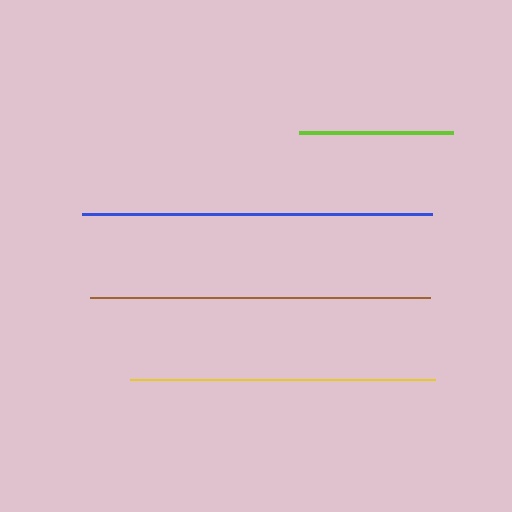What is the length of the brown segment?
The brown segment is approximately 340 pixels long.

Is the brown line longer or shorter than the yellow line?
The brown line is longer than the yellow line.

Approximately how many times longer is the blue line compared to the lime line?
The blue line is approximately 2.3 times the length of the lime line.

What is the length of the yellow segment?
The yellow segment is approximately 305 pixels long.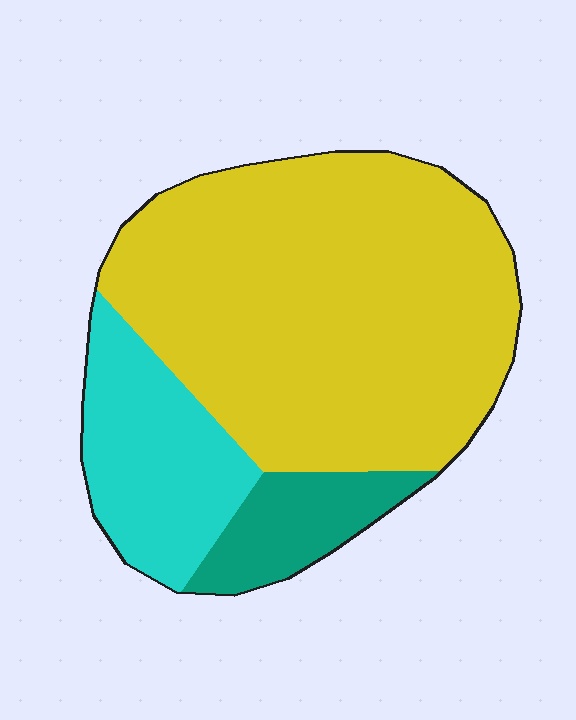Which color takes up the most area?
Yellow, at roughly 70%.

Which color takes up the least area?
Teal, at roughly 10%.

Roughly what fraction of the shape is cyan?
Cyan takes up about one fifth (1/5) of the shape.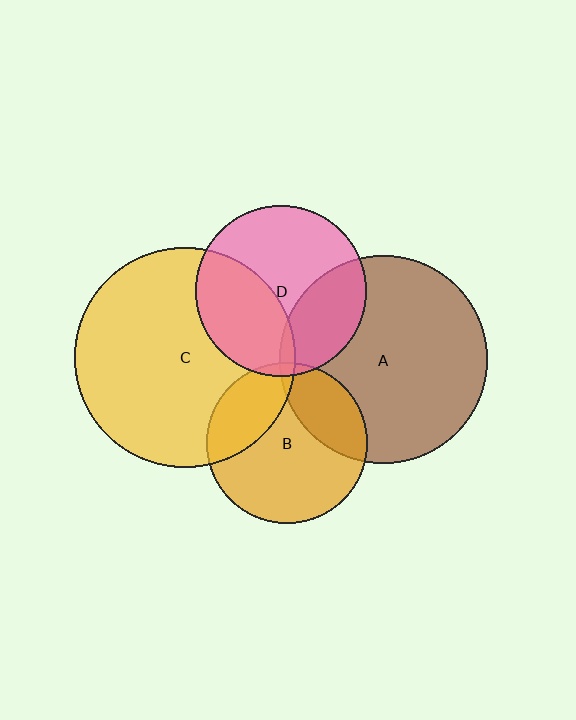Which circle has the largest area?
Circle C (yellow).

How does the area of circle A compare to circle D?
Approximately 1.5 times.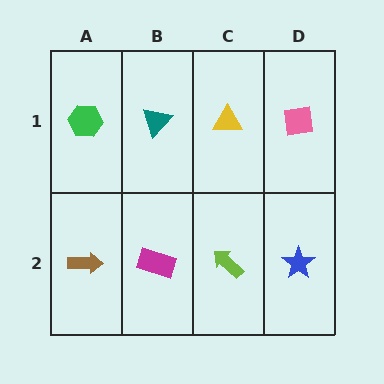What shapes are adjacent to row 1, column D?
A blue star (row 2, column D), a yellow triangle (row 1, column C).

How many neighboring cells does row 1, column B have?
3.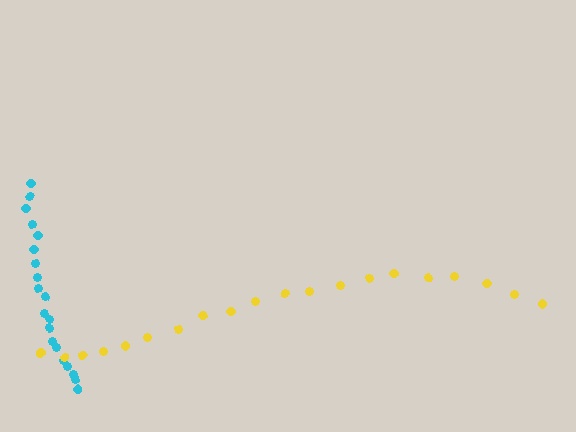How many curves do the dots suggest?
There are 2 distinct paths.